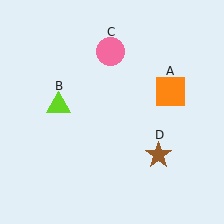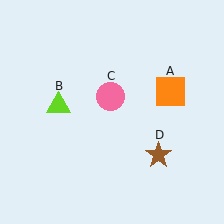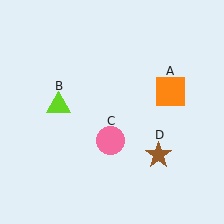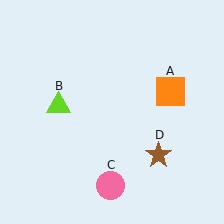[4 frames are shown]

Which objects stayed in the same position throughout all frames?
Orange square (object A) and lime triangle (object B) and brown star (object D) remained stationary.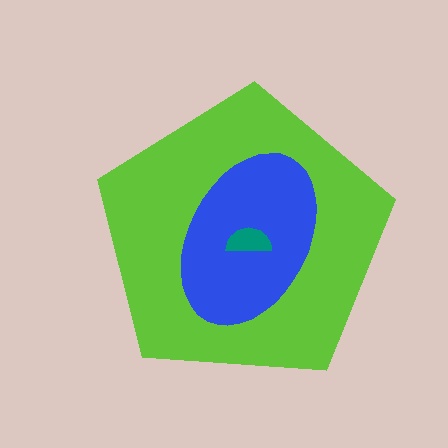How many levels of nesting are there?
3.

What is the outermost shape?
The lime pentagon.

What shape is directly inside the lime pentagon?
The blue ellipse.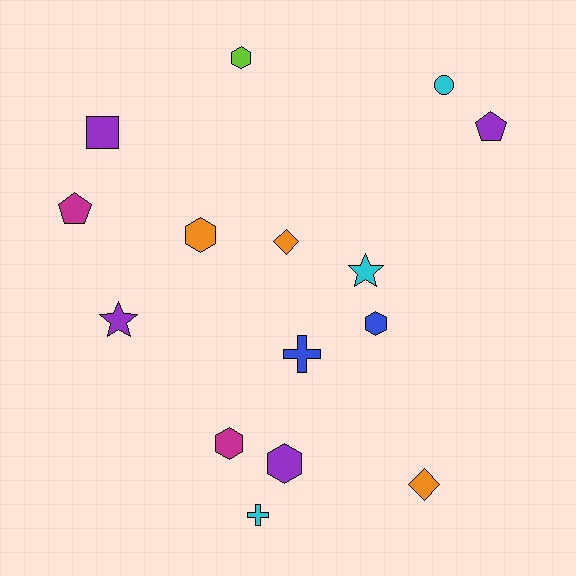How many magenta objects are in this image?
There are 2 magenta objects.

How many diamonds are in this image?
There are 2 diamonds.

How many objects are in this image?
There are 15 objects.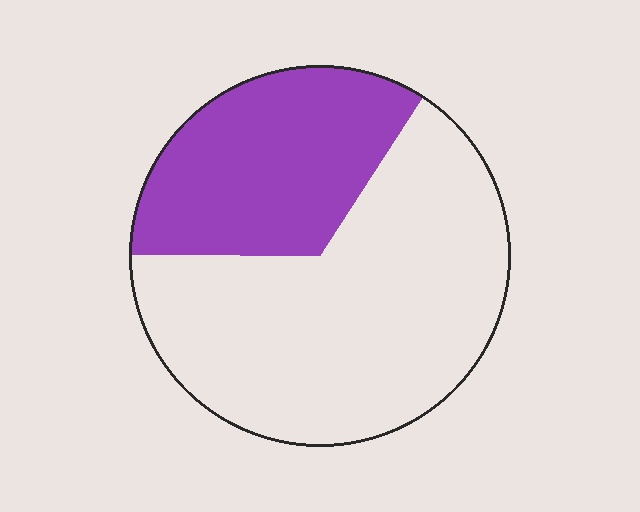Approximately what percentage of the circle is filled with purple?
Approximately 35%.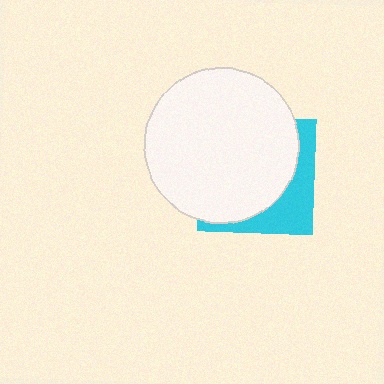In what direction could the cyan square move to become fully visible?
The cyan square could move toward the lower-right. That would shift it out from behind the white circle entirely.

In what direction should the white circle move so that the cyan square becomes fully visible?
The white circle should move toward the upper-left. That is the shortest direction to clear the overlap and leave the cyan square fully visible.